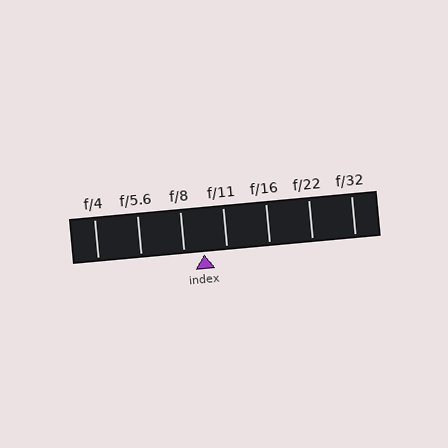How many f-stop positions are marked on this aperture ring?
There are 7 f-stop positions marked.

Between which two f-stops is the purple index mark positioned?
The index mark is between f/8 and f/11.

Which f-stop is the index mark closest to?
The index mark is closest to f/8.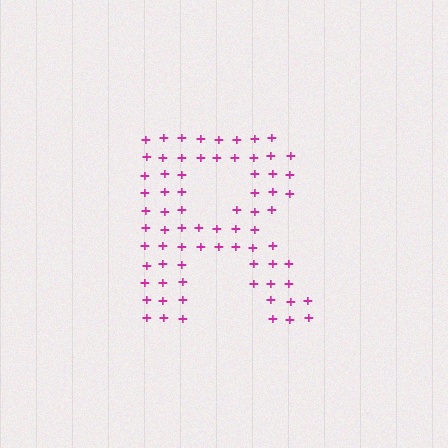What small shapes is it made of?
It is made of small plus signs.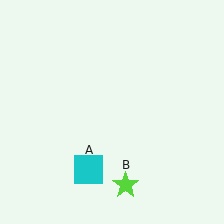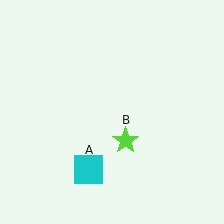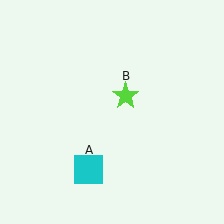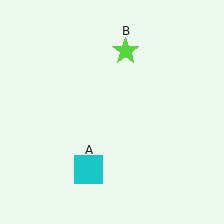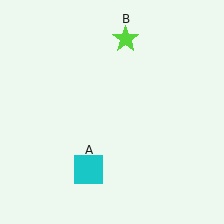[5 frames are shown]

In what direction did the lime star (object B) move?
The lime star (object B) moved up.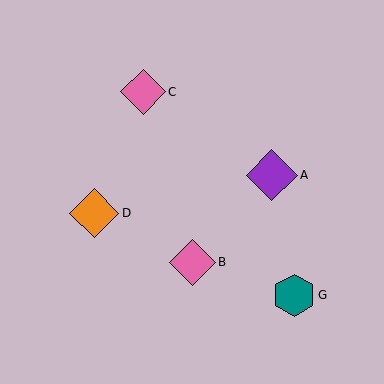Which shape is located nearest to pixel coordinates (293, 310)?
The teal hexagon (labeled G) at (294, 295) is nearest to that location.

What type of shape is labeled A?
Shape A is a purple diamond.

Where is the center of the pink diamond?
The center of the pink diamond is at (192, 262).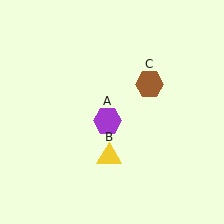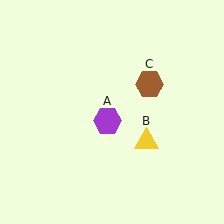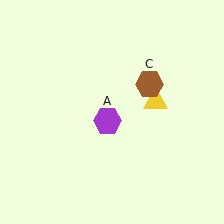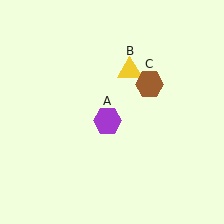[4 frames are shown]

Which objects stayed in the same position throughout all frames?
Purple hexagon (object A) and brown hexagon (object C) remained stationary.